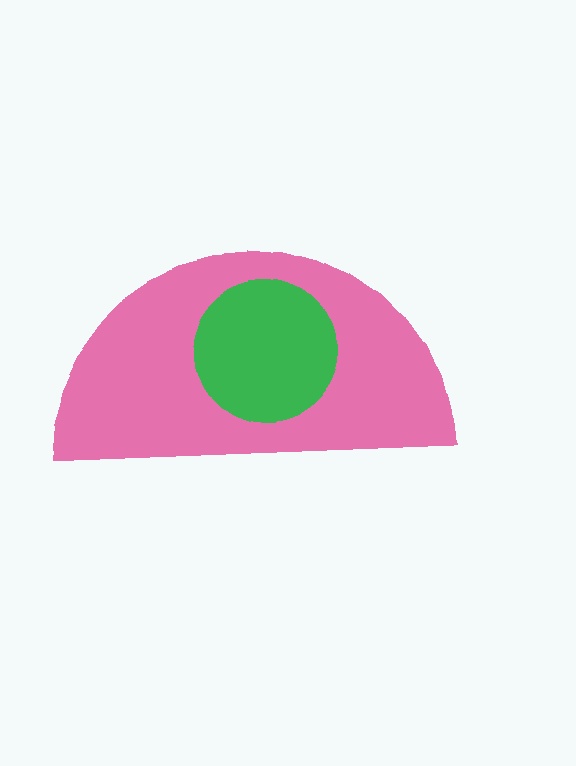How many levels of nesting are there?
2.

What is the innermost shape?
The green circle.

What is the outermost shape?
The pink semicircle.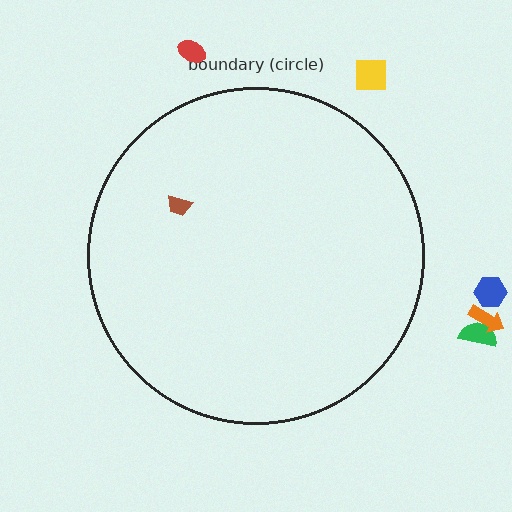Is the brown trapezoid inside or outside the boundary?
Inside.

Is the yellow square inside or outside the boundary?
Outside.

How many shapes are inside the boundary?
1 inside, 5 outside.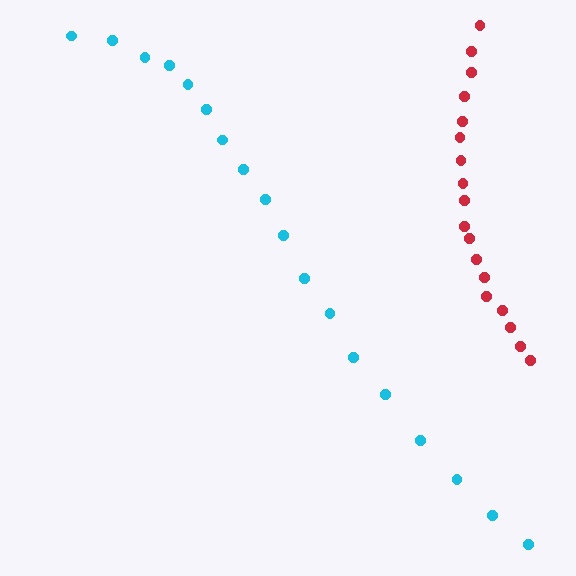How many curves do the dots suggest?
There are 2 distinct paths.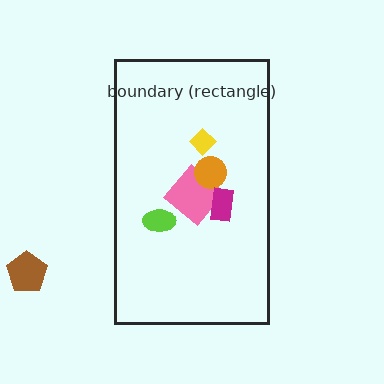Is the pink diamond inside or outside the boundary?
Inside.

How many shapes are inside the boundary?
5 inside, 1 outside.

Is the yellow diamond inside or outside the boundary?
Inside.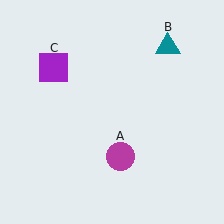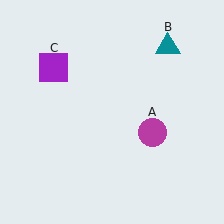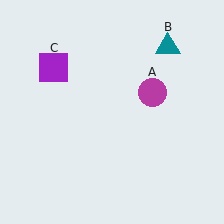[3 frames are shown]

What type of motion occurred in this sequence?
The magenta circle (object A) rotated counterclockwise around the center of the scene.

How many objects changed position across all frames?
1 object changed position: magenta circle (object A).